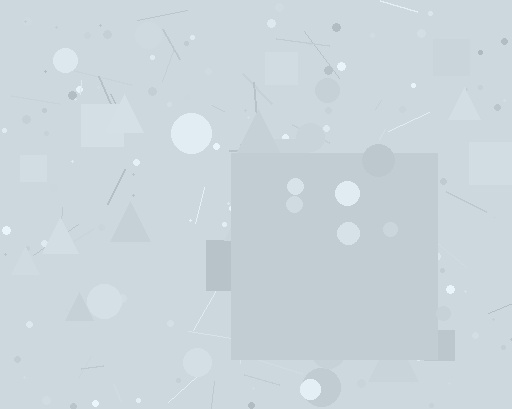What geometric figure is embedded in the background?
A square is embedded in the background.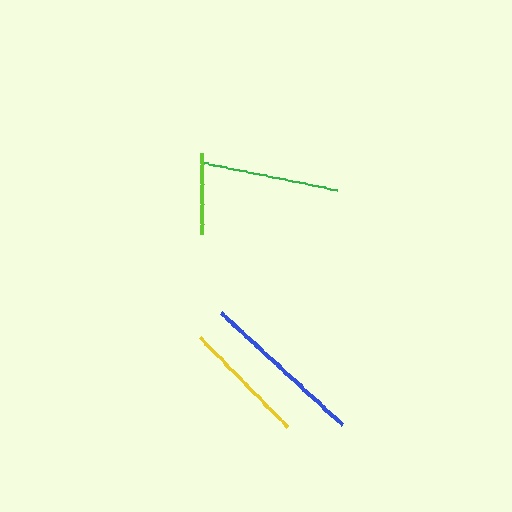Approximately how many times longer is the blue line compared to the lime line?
The blue line is approximately 2.0 times the length of the lime line.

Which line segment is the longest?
The blue line is the longest at approximately 164 pixels.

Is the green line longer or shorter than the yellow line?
The green line is longer than the yellow line.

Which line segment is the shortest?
The lime line is the shortest at approximately 81 pixels.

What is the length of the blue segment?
The blue segment is approximately 164 pixels long.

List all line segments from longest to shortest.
From longest to shortest: blue, green, yellow, lime.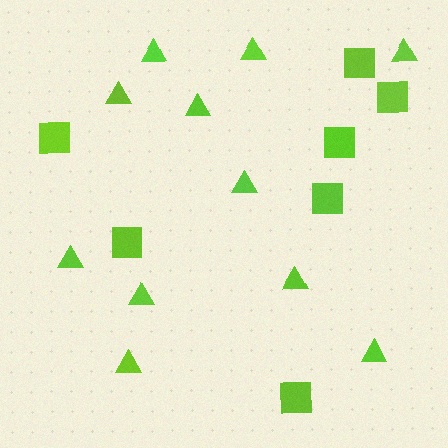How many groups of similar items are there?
There are 2 groups: one group of triangles (11) and one group of squares (7).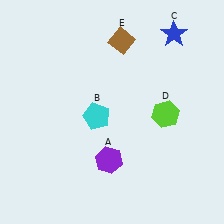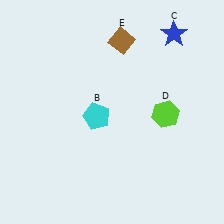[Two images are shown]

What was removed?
The purple hexagon (A) was removed in Image 2.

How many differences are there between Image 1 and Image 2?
There is 1 difference between the two images.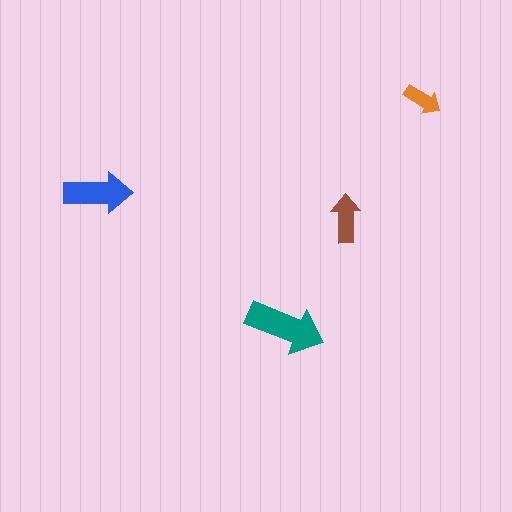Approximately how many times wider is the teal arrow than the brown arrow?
About 1.5 times wider.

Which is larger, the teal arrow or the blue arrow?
The teal one.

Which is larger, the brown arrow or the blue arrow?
The blue one.